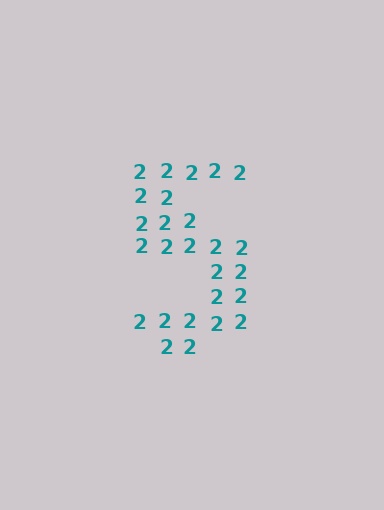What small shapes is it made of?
It is made of small digit 2's.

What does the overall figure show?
The overall figure shows the digit 5.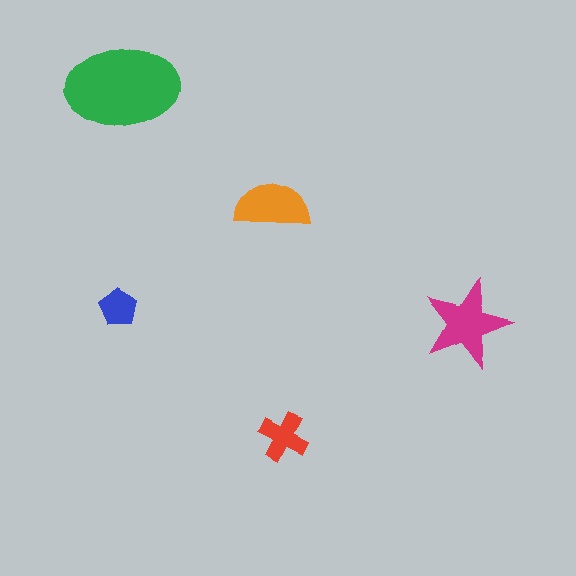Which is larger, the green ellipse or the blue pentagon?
The green ellipse.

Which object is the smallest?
The blue pentagon.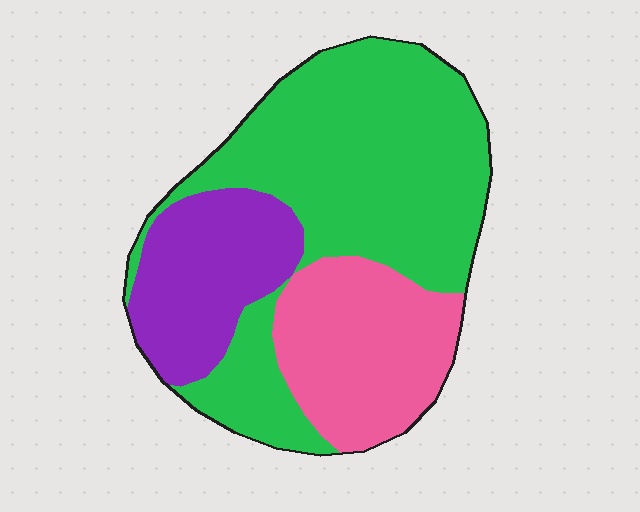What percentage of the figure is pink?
Pink covers roughly 25% of the figure.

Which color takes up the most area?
Green, at roughly 55%.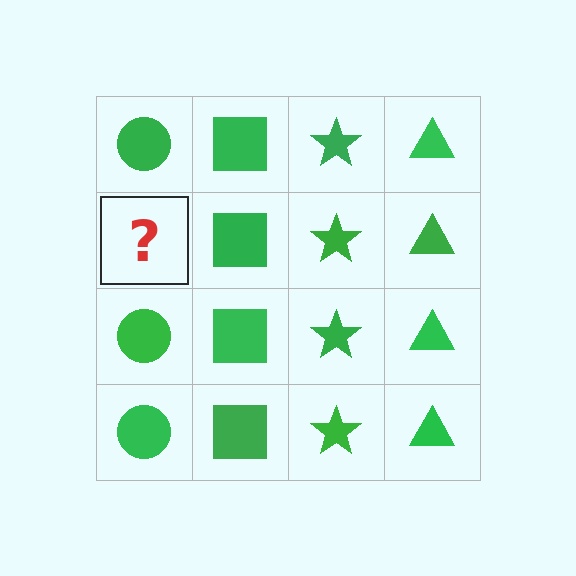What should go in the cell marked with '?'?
The missing cell should contain a green circle.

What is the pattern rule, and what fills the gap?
The rule is that each column has a consistent shape. The gap should be filled with a green circle.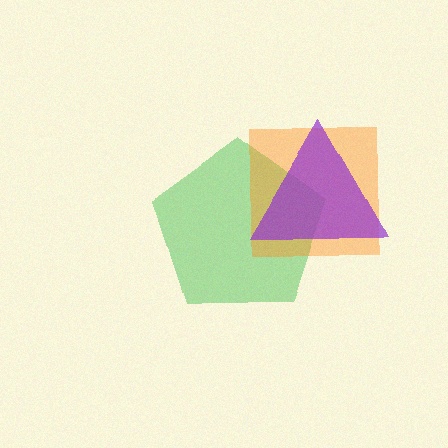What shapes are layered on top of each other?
The layered shapes are: a green pentagon, an orange square, a purple triangle.